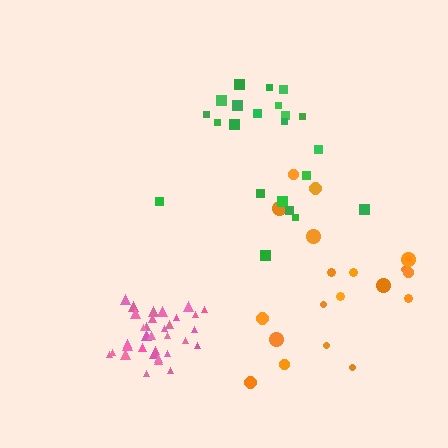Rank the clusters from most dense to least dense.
pink, green, orange.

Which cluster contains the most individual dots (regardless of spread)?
Pink (34).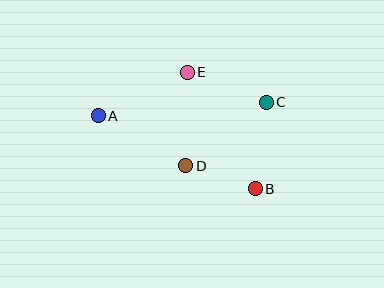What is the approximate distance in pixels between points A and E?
The distance between A and E is approximately 99 pixels.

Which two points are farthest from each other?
Points A and B are farthest from each other.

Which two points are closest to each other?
Points B and D are closest to each other.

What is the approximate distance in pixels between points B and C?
The distance between B and C is approximately 87 pixels.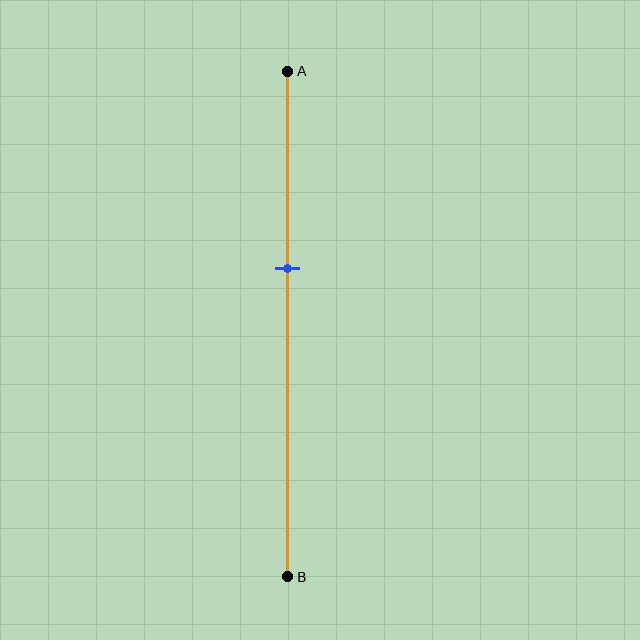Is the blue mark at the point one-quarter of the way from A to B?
No, the mark is at about 40% from A, not at the 25% one-quarter point.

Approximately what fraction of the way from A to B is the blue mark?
The blue mark is approximately 40% of the way from A to B.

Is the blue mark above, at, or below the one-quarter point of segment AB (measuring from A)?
The blue mark is below the one-quarter point of segment AB.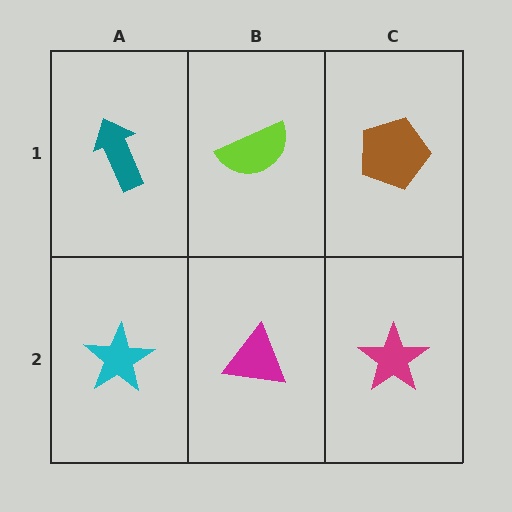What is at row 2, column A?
A cyan star.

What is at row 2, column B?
A magenta triangle.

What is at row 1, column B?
A lime semicircle.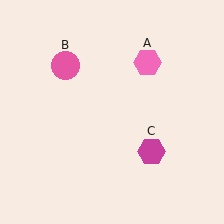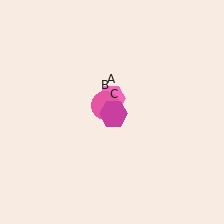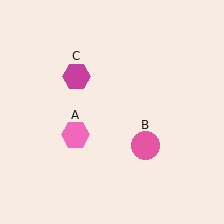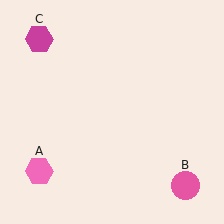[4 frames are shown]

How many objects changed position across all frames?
3 objects changed position: pink hexagon (object A), pink circle (object B), magenta hexagon (object C).